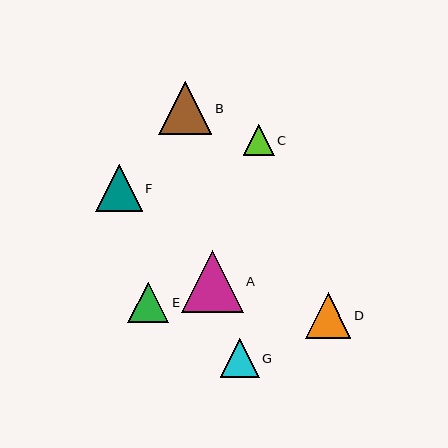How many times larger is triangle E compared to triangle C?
Triangle E is approximately 1.3 times the size of triangle C.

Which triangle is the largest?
Triangle A is the largest with a size of approximately 62 pixels.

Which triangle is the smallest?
Triangle C is the smallest with a size of approximately 31 pixels.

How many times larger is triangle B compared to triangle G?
Triangle B is approximately 1.4 times the size of triangle G.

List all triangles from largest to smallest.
From largest to smallest: A, B, F, D, E, G, C.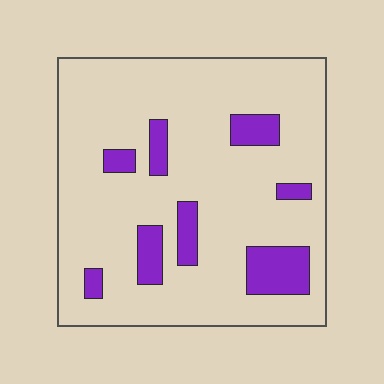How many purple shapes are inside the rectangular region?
8.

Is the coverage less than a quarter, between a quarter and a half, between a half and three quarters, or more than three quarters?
Less than a quarter.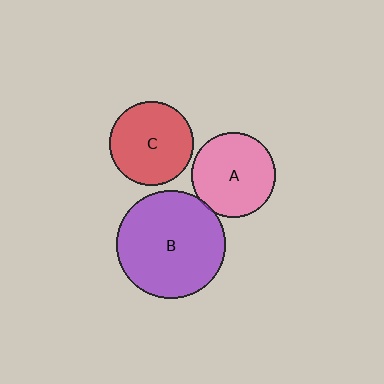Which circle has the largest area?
Circle B (purple).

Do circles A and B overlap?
Yes.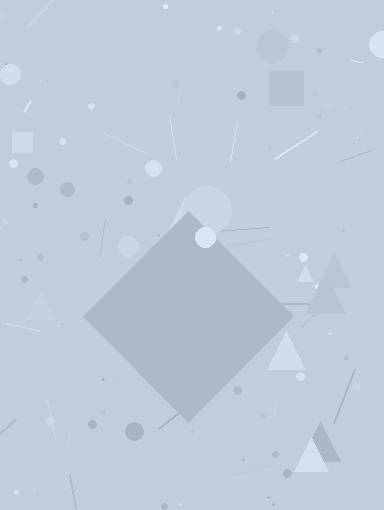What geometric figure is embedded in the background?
A diamond is embedded in the background.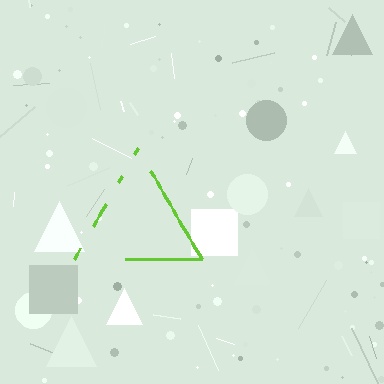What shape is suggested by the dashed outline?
The dashed outline suggests a triangle.